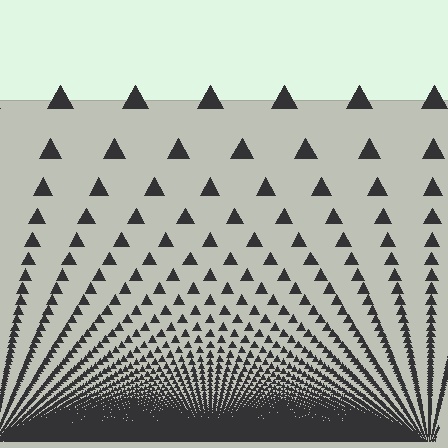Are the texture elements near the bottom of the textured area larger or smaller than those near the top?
Smaller. The gradient is inverted — elements near the bottom are smaller and denser.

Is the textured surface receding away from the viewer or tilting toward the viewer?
The surface appears to tilt toward the viewer. Texture elements get larger and sparser toward the top.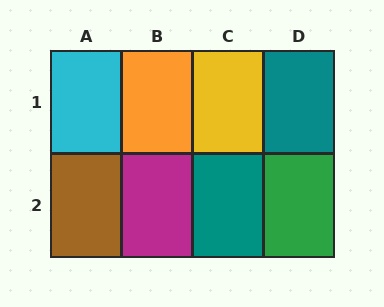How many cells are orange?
1 cell is orange.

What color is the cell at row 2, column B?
Magenta.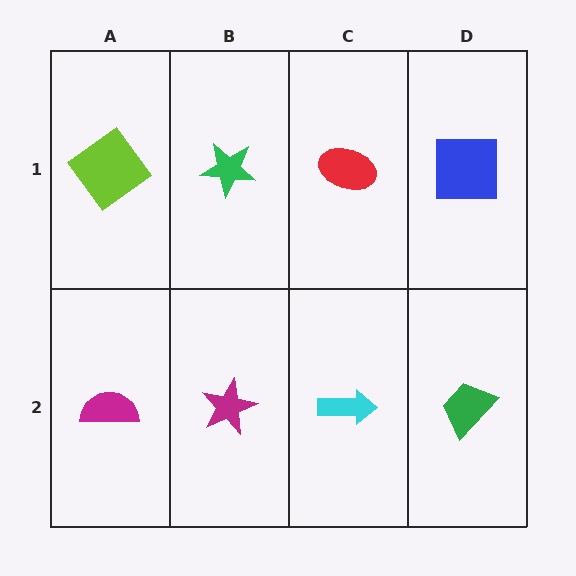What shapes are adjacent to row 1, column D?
A green trapezoid (row 2, column D), a red ellipse (row 1, column C).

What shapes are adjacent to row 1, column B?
A magenta star (row 2, column B), a lime diamond (row 1, column A), a red ellipse (row 1, column C).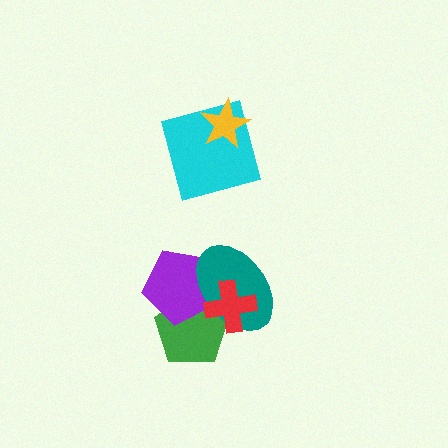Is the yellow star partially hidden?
No, no other shape covers it.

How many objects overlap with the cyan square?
1 object overlaps with the cyan square.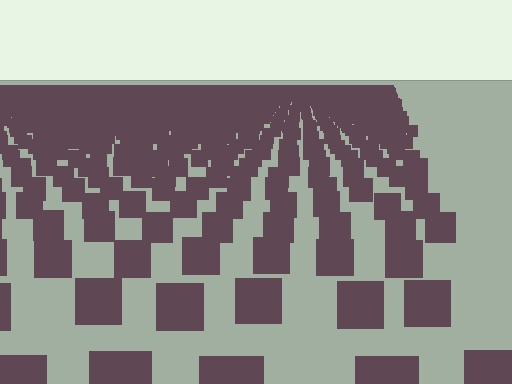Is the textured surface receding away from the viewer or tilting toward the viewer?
The surface is receding away from the viewer. Texture elements get smaller and denser toward the top.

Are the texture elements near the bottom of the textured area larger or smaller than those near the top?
Larger. Near the bottom, elements are closer to the viewer and appear at a bigger on-screen size.